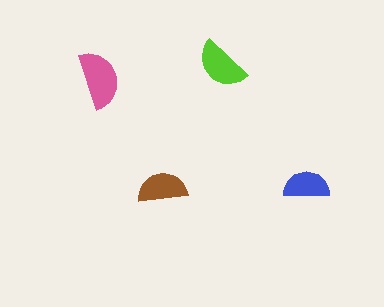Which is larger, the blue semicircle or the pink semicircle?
The pink one.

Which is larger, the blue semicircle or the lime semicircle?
The lime one.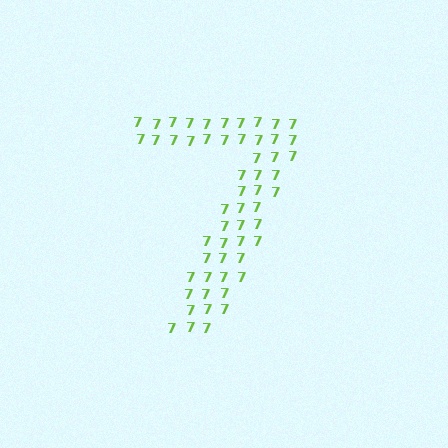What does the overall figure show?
The overall figure shows the digit 7.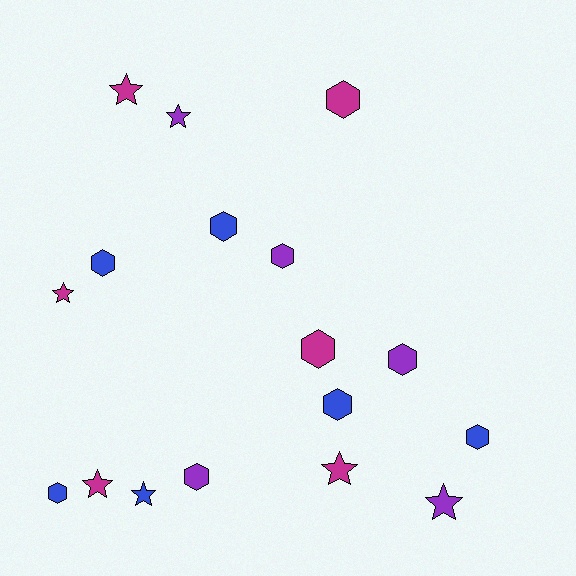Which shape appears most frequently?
Hexagon, with 10 objects.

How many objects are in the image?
There are 17 objects.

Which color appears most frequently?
Blue, with 6 objects.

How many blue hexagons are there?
There are 5 blue hexagons.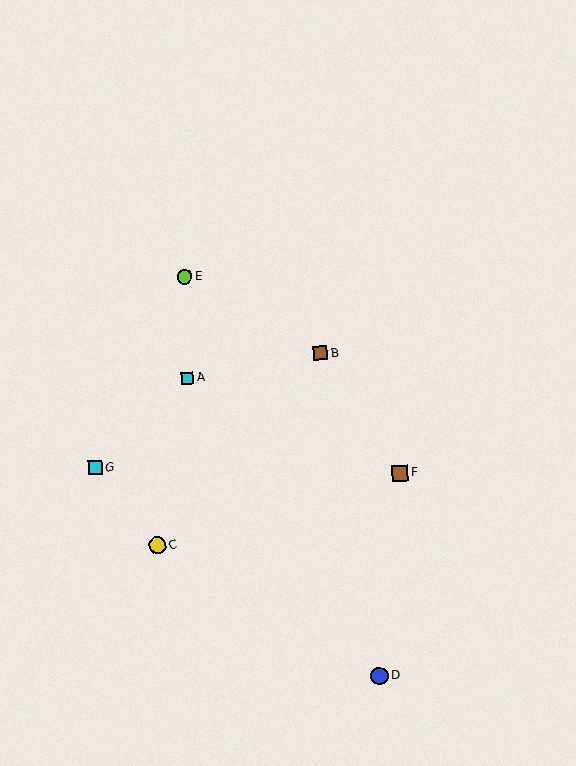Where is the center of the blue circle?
The center of the blue circle is at (379, 676).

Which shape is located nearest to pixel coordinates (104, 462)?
The cyan square (labeled G) at (95, 468) is nearest to that location.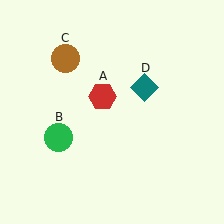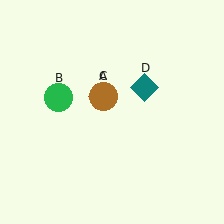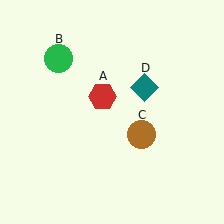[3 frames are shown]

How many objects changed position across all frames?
2 objects changed position: green circle (object B), brown circle (object C).